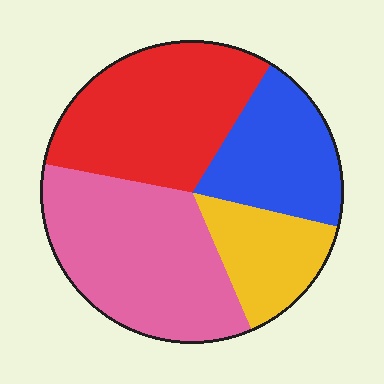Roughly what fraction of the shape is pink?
Pink takes up between a third and a half of the shape.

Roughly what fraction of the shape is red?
Red covers roughly 30% of the shape.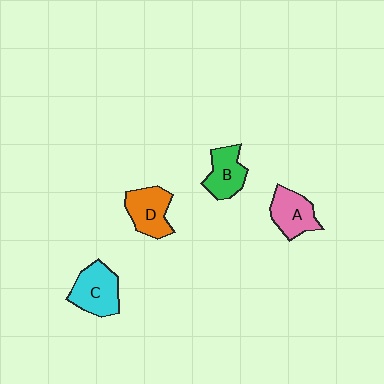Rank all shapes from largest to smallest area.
From largest to smallest: C (cyan), D (orange), A (pink), B (green).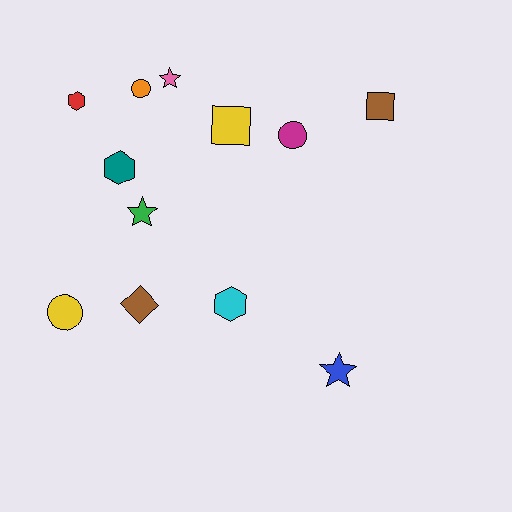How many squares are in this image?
There are 2 squares.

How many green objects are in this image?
There is 1 green object.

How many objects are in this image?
There are 12 objects.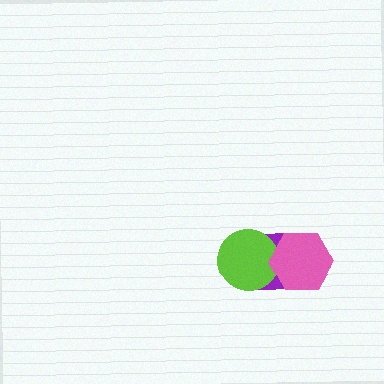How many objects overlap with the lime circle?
2 objects overlap with the lime circle.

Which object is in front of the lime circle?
The pink hexagon is in front of the lime circle.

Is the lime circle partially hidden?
Yes, it is partially covered by another shape.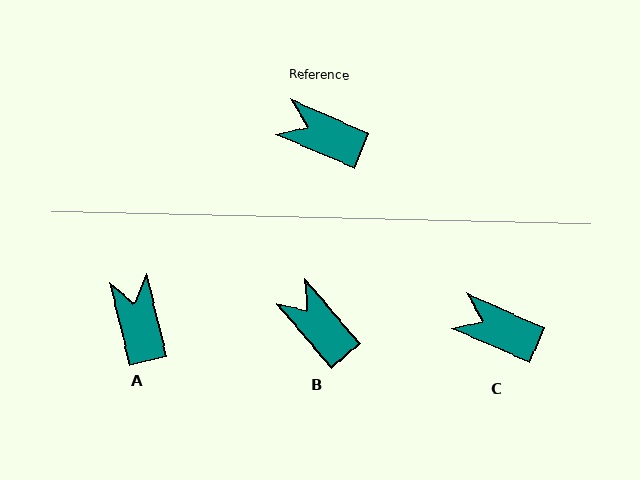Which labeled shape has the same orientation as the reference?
C.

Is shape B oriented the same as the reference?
No, it is off by about 26 degrees.